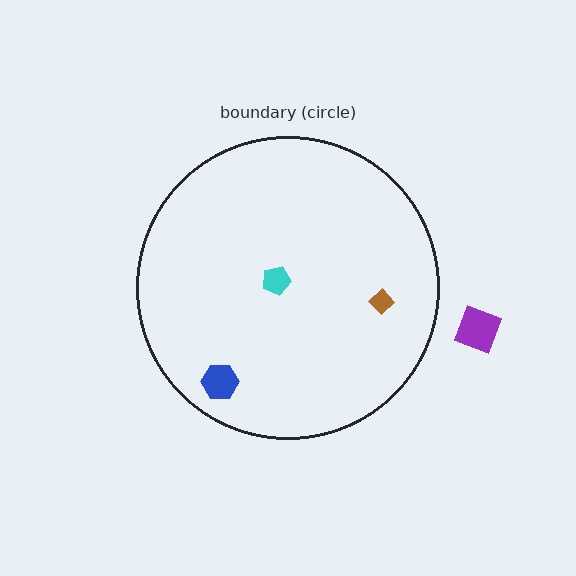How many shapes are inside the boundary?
3 inside, 1 outside.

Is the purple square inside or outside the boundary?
Outside.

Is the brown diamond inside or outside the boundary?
Inside.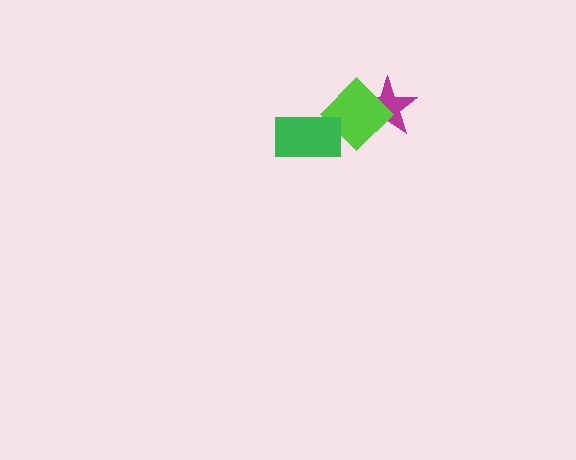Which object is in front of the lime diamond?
The green rectangle is in front of the lime diamond.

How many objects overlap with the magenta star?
1 object overlaps with the magenta star.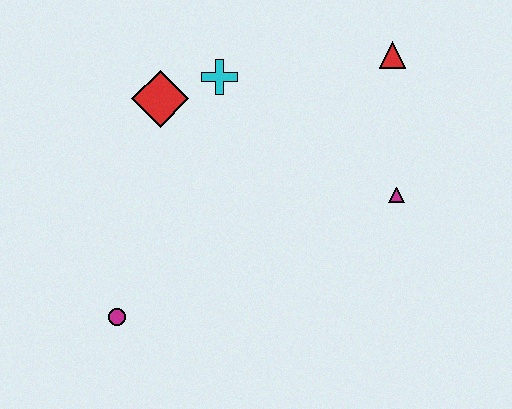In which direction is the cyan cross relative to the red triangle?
The cyan cross is to the left of the red triangle.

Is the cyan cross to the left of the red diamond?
No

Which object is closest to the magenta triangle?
The red triangle is closest to the magenta triangle.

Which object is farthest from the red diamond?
The magenta triangle is farthest from the red diamond.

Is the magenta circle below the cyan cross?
Yes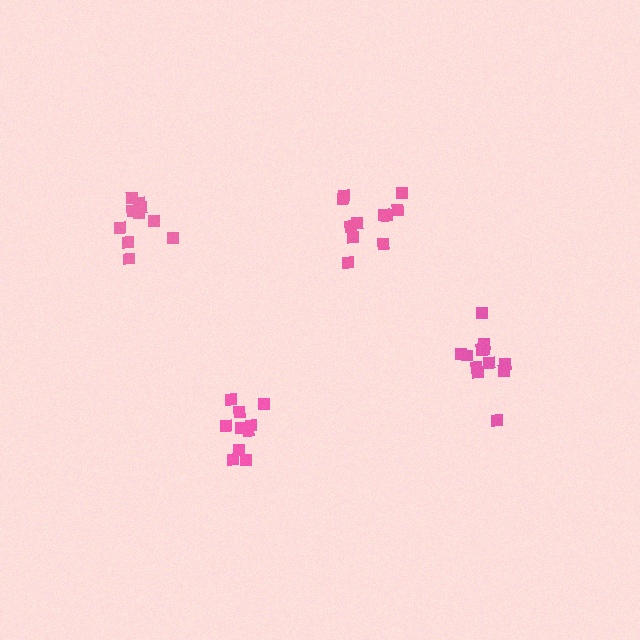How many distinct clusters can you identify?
There are 4 distinct clusters.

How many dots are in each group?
Group 1: 10 dots, Group 2: 11 dots, Group 3: 12 dots, Group 4: 11 dots (44 total).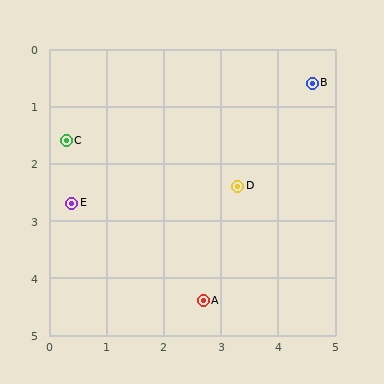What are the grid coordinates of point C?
Point C is at approximately (0.3, 1.6).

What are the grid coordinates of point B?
Point B is at approximately (4.6, 0.6).